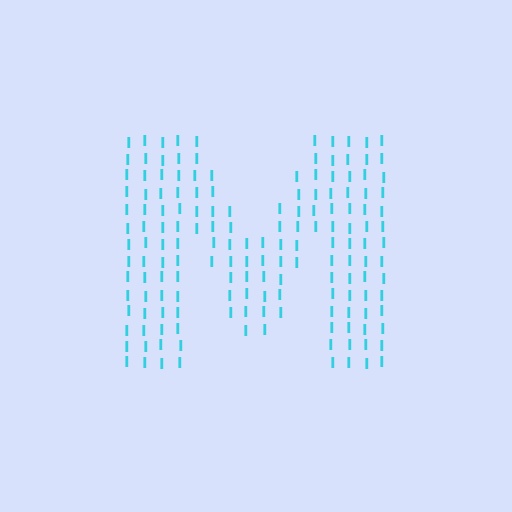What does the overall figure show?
The overall figure shows the letter M.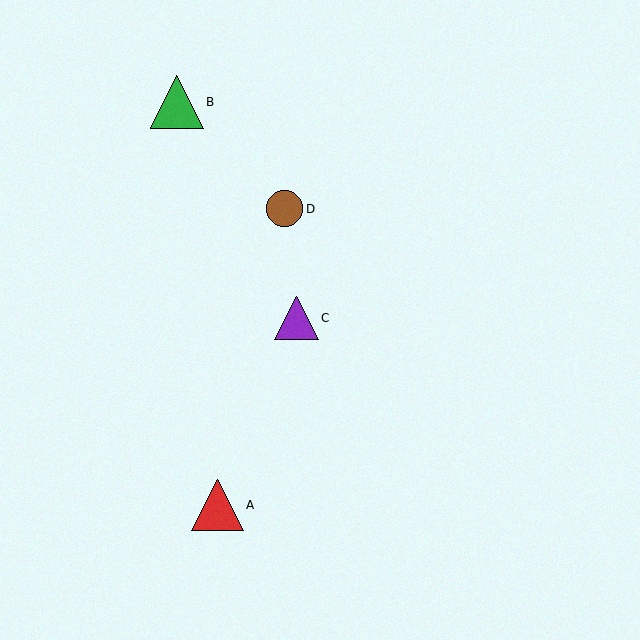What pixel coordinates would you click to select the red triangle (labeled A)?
Click at (217, 505) to select the red triangle A.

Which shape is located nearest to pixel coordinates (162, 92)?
The green triangle (labeled B) at (177, 102) is nearest to that location.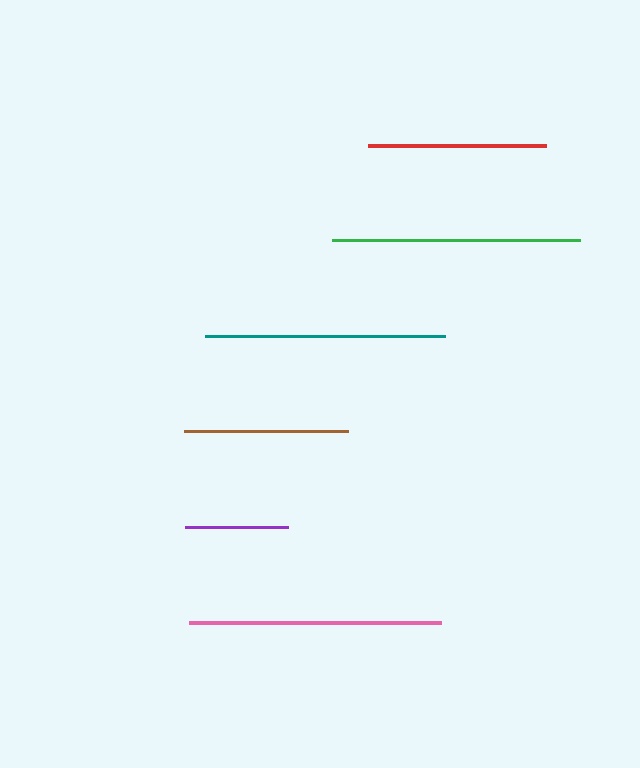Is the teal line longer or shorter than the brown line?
The teal line is longer than the brown line.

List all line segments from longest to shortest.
From longest to shortest: pink, green, teal, red, brown, purple.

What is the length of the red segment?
The red segment is approximately 178 pixels long.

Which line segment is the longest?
The pink line is the longest at approximately 252 pixels.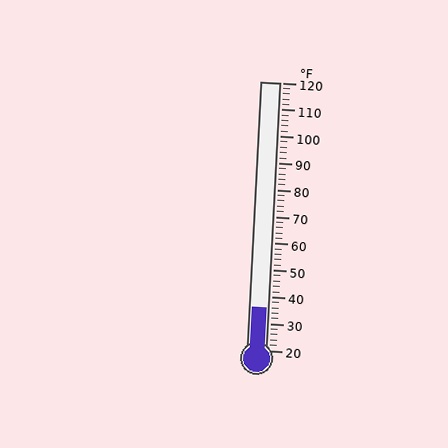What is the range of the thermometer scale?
The thermometer scale ranges from 20°F to 120°F.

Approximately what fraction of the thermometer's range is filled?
The thermometer is filled to approximately 15% of its range.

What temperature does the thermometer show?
The thermometer shows approximately 36°F.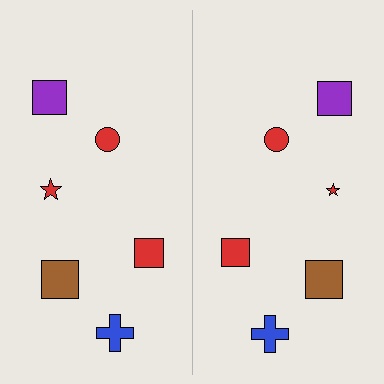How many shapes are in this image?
There are 12 shapes in this image.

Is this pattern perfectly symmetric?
No, the pattern is not perfectly symmetric. The red star on the right side has a different size than its mirror counterpart.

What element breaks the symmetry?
The red star on the right side has a different size than its mirror counterpart.